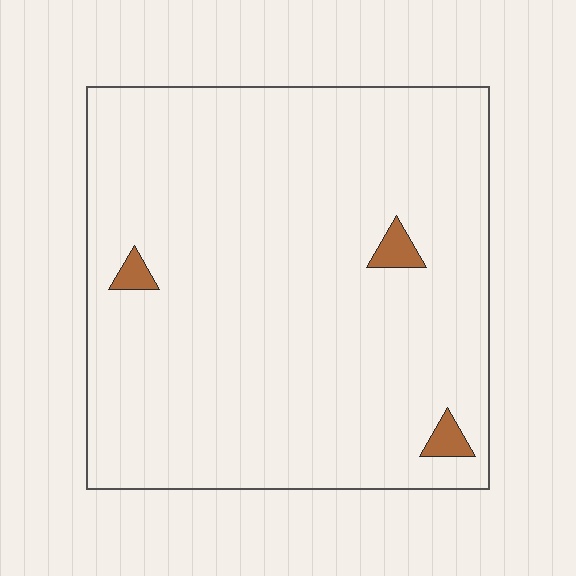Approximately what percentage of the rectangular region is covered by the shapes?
Approximately 5%.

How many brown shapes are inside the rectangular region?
3.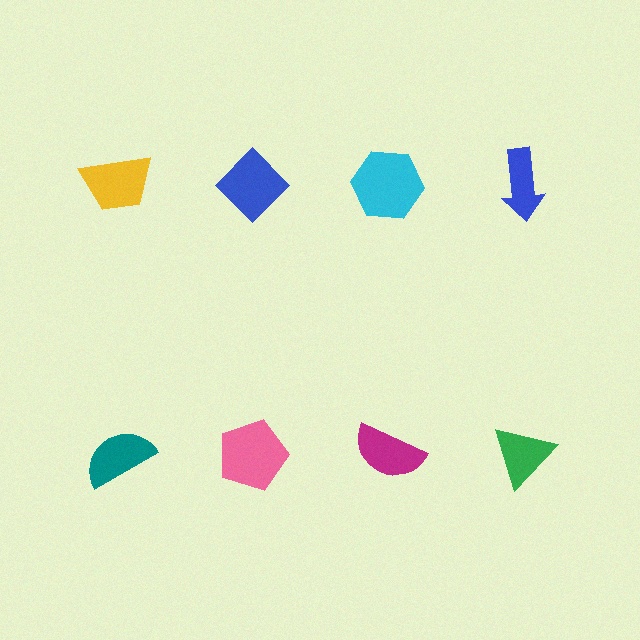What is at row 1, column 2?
A blue diamond.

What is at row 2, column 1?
A teal semicircle.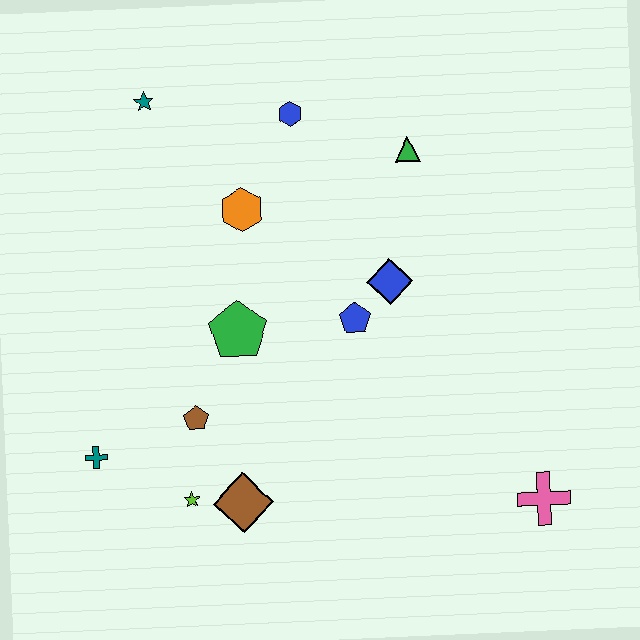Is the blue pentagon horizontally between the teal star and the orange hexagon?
No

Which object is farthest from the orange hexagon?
The pink cross is farthest from the orange hexagon.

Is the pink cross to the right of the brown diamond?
Yes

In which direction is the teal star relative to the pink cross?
The teal star is above the pink cross.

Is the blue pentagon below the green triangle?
Yes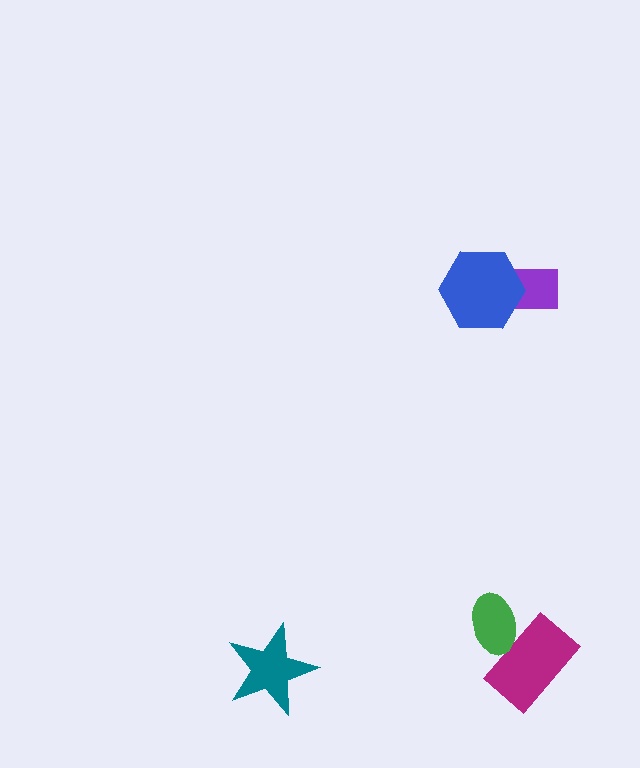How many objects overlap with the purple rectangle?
1 object overlaps with the purple rectangle.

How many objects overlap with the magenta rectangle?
1 object overlaps with the magenta rectangle.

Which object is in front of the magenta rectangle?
The green ellipse is in front of the magenta rectangle.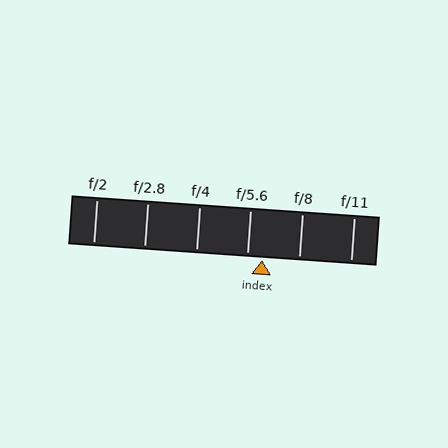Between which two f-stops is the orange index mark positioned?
The index mark is between f/5.6 and f/8.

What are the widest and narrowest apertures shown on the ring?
The widest aperture shown is f/2 and the narrowest is f/11.